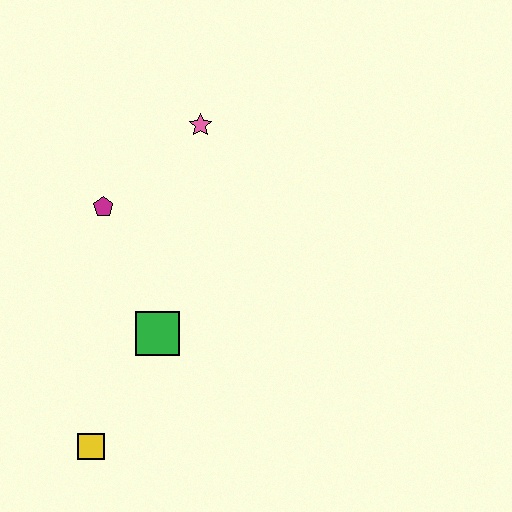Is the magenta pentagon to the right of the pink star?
No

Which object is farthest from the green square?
The pink star is farthest from the green square.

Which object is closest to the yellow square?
The green square is closest to the yellow square.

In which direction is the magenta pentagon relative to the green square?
The magenta pentagon is above the green square.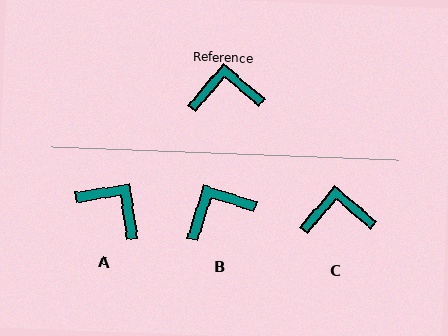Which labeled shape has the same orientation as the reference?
C.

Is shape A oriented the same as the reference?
No, it is off by about 41 degrees.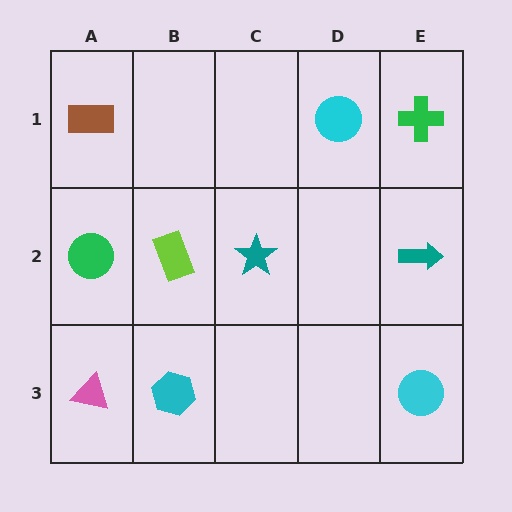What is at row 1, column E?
A green cross.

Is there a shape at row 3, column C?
No, that cell is empty.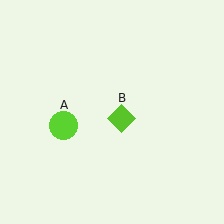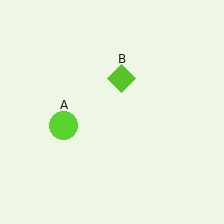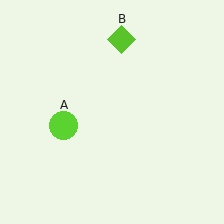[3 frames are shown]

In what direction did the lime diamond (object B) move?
The lime diamond (object B) moved up.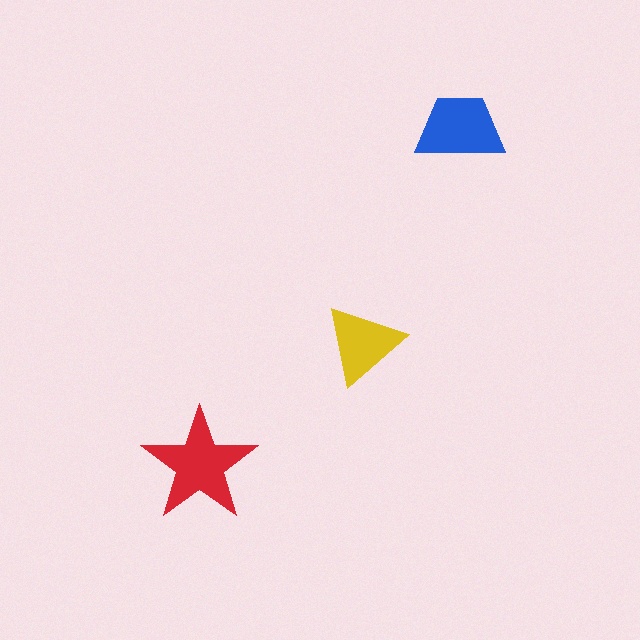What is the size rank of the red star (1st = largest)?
1st.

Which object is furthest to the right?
The blue trapezoid is rightmost.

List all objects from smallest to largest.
The yellow triangle, the blue trapezoid, the red star.